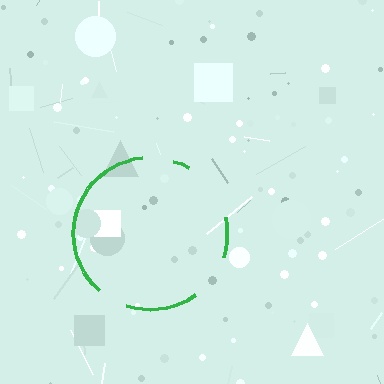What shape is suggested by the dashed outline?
The dashed outline suggests a circle.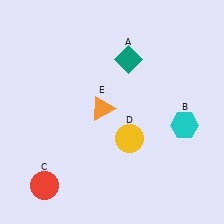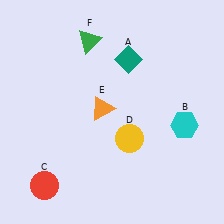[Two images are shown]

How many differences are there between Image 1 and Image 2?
There is 1 difference between the two images.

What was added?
A green triangle (F) was added in Image 2.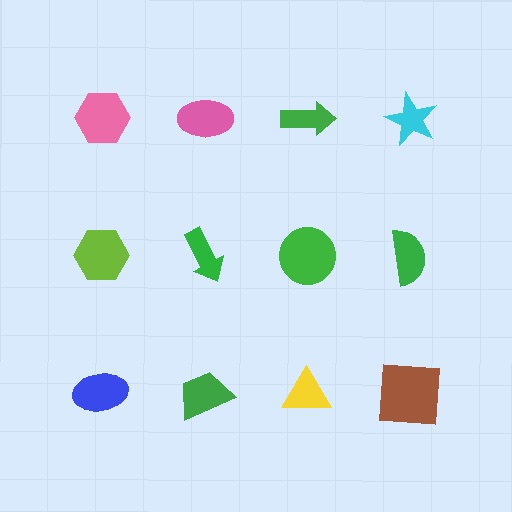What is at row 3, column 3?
A yellow triangle.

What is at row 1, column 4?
A cyan star.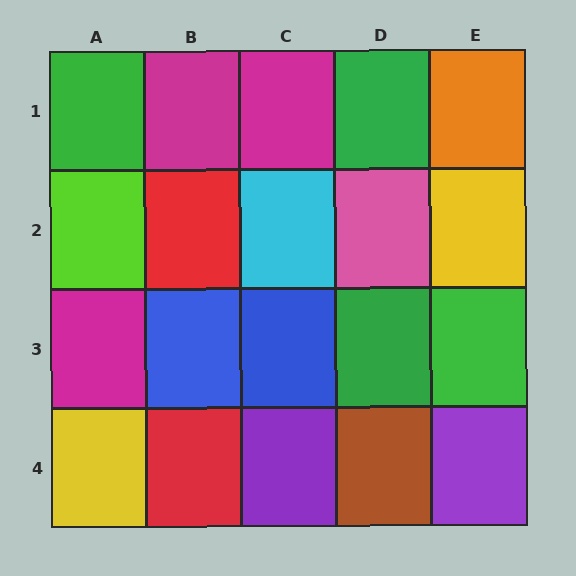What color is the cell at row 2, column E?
Yellow.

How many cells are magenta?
3 cells are magenta.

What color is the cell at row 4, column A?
Yellow.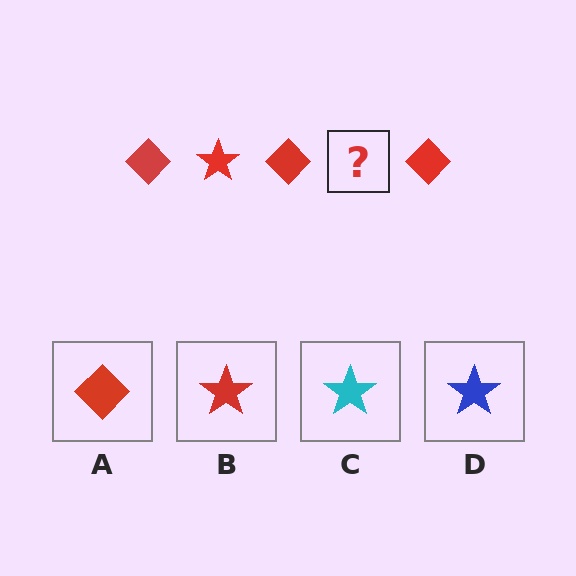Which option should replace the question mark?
Option B.